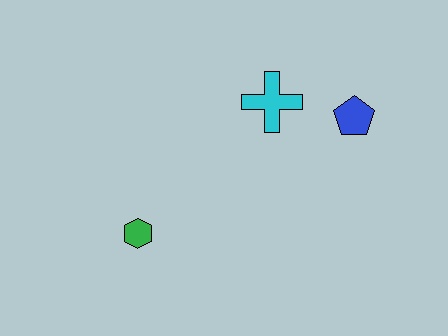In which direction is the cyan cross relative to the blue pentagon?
The cyan cross is to the left of the blue pentagon.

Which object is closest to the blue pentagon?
The cyan cross is closest to the blue pentagon.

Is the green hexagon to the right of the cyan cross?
No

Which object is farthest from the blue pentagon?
The green hexagon is farthest from the blue pentagon.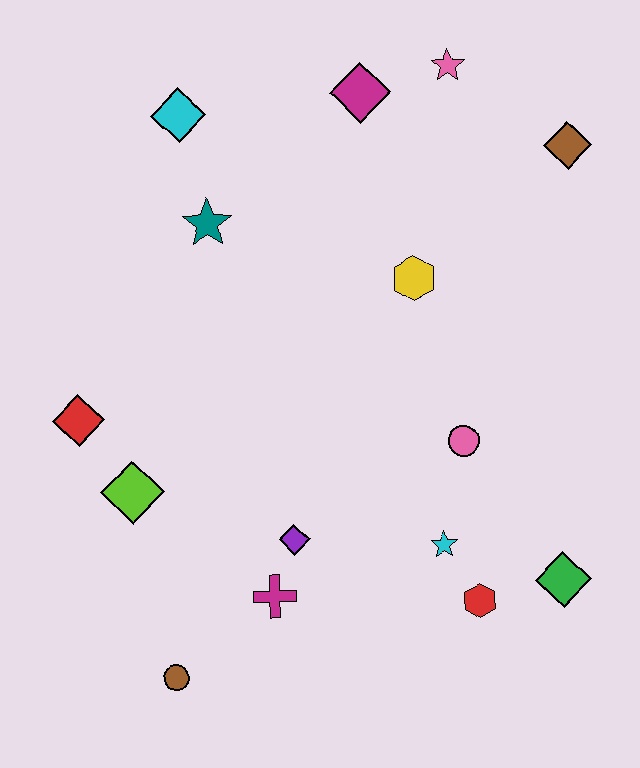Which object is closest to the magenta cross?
The purple diamond is closest to the magenta cross.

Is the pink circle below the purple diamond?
No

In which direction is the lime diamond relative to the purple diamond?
The lime diamond is to the left of the purple diamond.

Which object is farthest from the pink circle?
The cyan diamond is farthest from the pink circle.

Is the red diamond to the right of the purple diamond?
No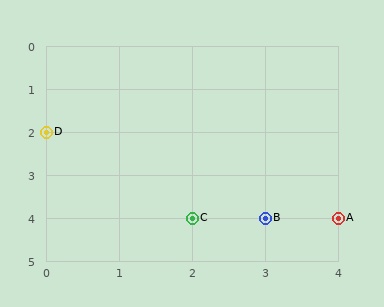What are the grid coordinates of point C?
Point C is at grid coordinates (2, 4).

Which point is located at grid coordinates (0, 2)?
Point D is at (0, 2).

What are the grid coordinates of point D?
Point D is at grid coordinates (0, 2).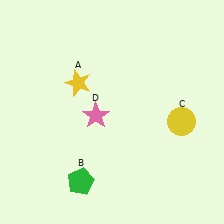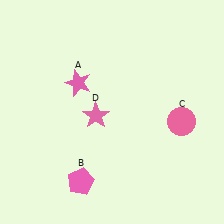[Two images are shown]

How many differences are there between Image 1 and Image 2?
There are 3 differences between the two images.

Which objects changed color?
A changed from yellow to pink. B changed from green to pink. C changed from yellow to pink.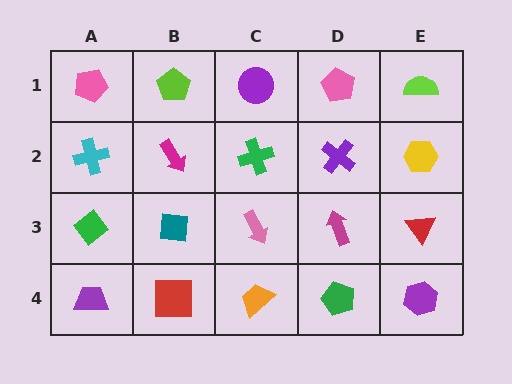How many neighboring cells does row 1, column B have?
3.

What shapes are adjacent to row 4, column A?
A green diamond (row 3, column A), a red square (row 4, column B).